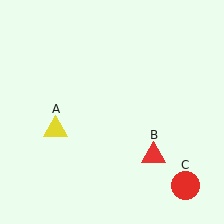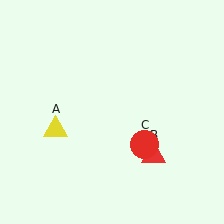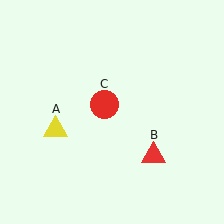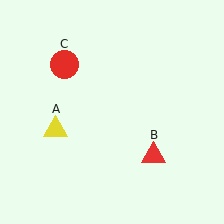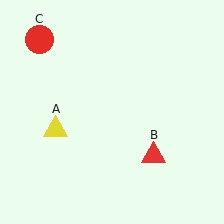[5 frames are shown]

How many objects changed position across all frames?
1 object changed position: red circle (object C).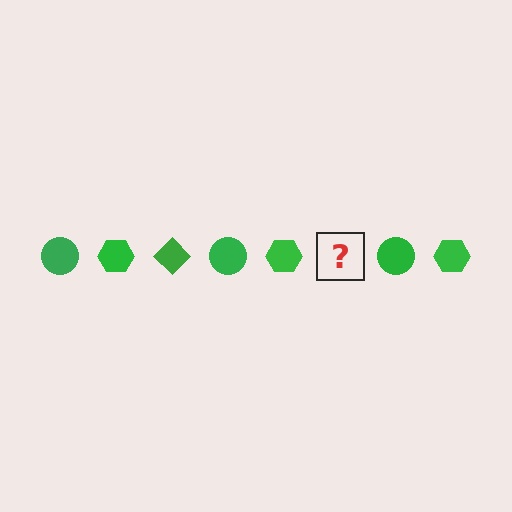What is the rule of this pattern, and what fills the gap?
The rule is that the pattern cycles through circle, hexagon, diamond shapes in green. The gap should be filled with a green diamond.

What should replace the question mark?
The question mark should be replaced with a green diamond.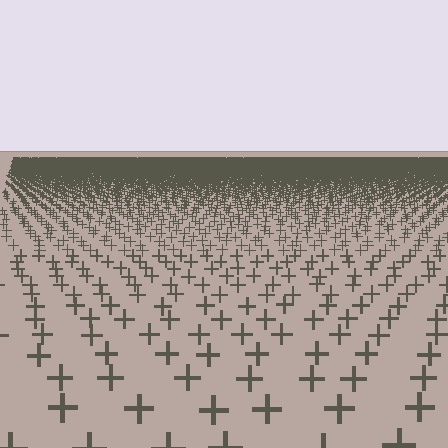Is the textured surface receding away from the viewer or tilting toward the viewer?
The surface is receding away from the viewer. Texture elements get smaller and denser toward the top.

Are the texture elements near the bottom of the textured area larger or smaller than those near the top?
Larger. Near the bottom, elements are closer to the viewer and appear at a bigger on-screen size.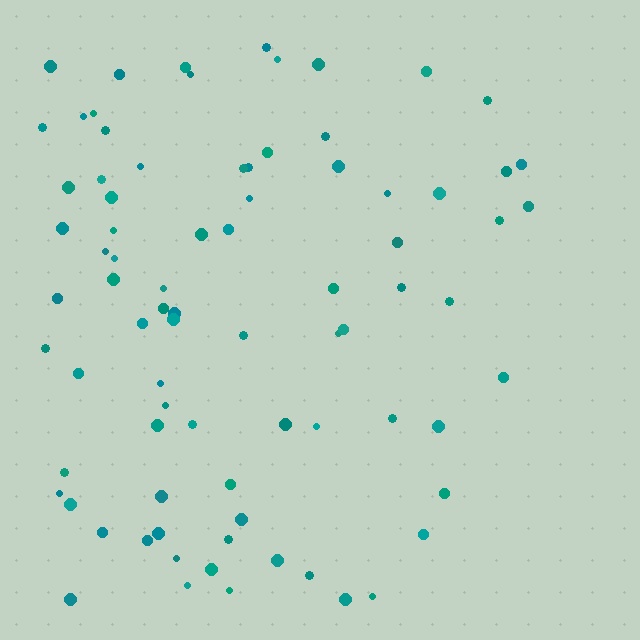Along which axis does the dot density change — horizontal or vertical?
Horizontal.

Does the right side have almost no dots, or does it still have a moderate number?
Still a moderate number, just noticeably fewer than the left.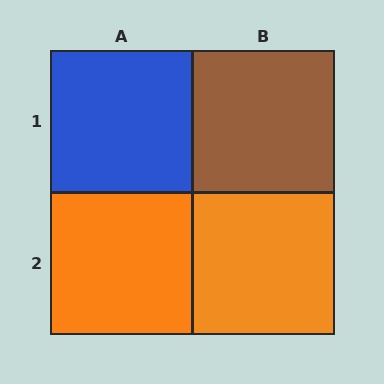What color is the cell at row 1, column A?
Blue.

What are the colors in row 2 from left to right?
Orange, orange.